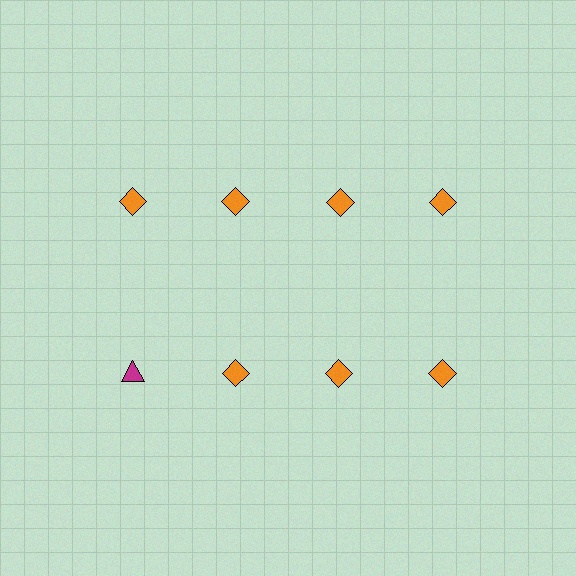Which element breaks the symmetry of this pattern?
The magenta triangle in the second row, leftmost column breaks the symmetry. All other shapes are orange diamonds.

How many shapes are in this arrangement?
There are 8 shapes arranged in a grid pattern.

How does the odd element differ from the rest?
It differs in both color (magenta instead of orange) and shape (triangle instead of diamond).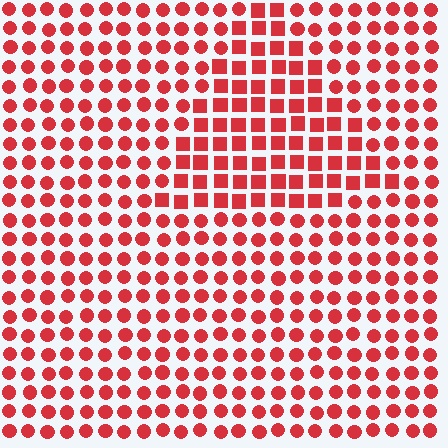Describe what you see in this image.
The image is filled with small red elements arranged in a uniform grid. A triangle-shaped region contains squares, while the surrounding area contains circles. The boundary is defined purely by the change in element shape.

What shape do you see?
I see a triangle.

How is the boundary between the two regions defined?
The boundary is defined by a change in element shape: squares inside vs. circles outside. All elements share the same color and spacing.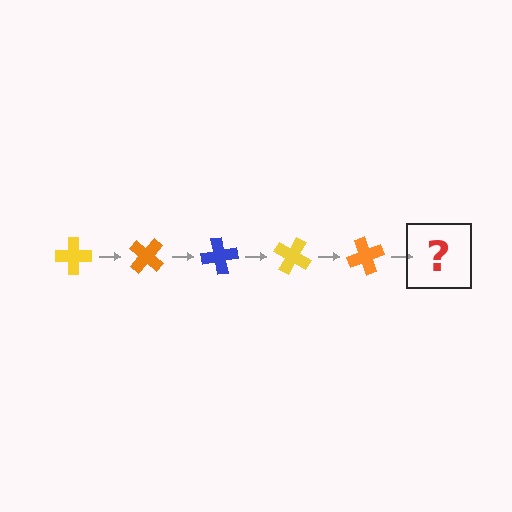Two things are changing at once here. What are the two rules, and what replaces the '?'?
The two rules are that it rotates 40 degrees each step and the color cycles through yellow, orange, and blue. The '?' should be a blue cross, rotated 200 degrees from the start.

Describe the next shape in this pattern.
It should be a blue cross, rotated 200 degrees from the start.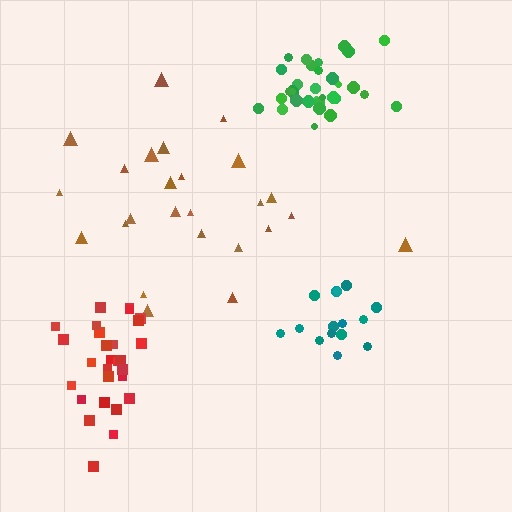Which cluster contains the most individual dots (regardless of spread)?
Green (33).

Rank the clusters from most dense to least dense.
red, green, teal, brown.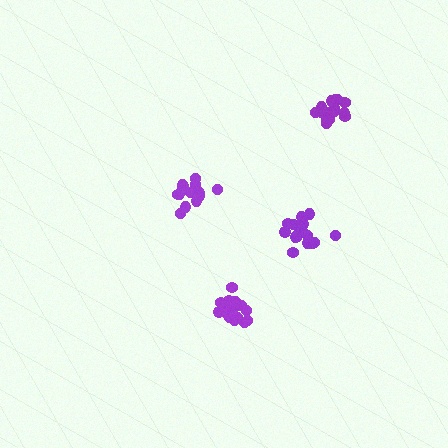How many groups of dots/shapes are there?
There are 4 groups.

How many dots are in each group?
Group 1: 16 dots, Group 2: 19 dots, Group 3: 18 dots, Group 4: 16 dots (69 total).